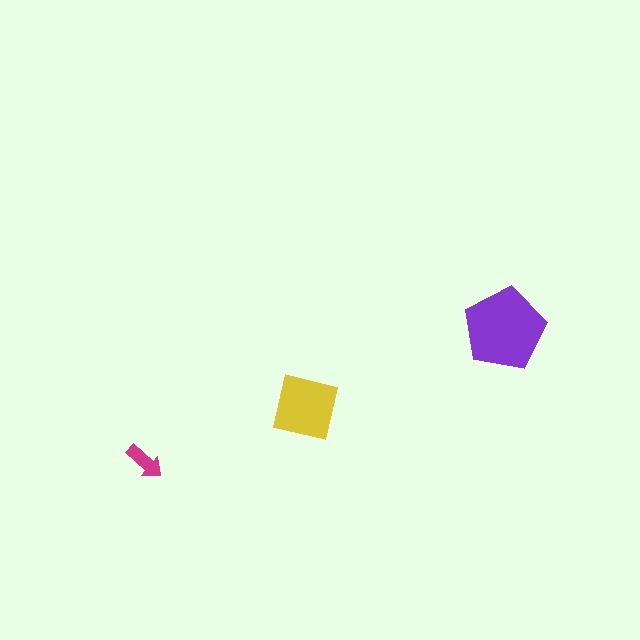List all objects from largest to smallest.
The purple pentagon, the yellow square, the magenta arrow.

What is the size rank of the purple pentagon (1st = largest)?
1st.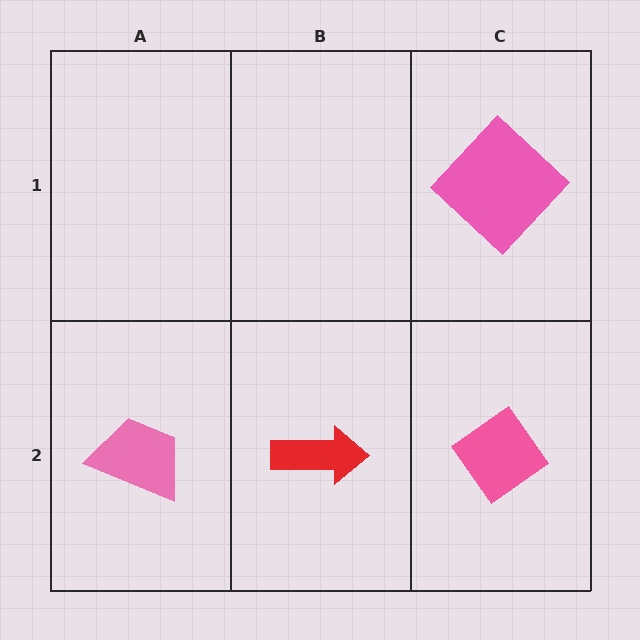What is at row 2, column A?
A pink trapezoid.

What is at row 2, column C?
A pink diamond.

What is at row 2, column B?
A red arrow.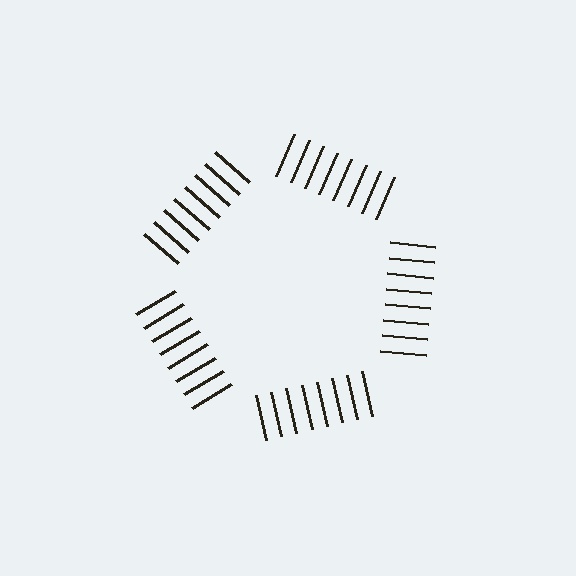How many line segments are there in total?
40 — 8 along each of the 5 edges.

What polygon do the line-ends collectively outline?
An illusory pentagon — the line segments terminate on its edges but no continuous stroke is drawn.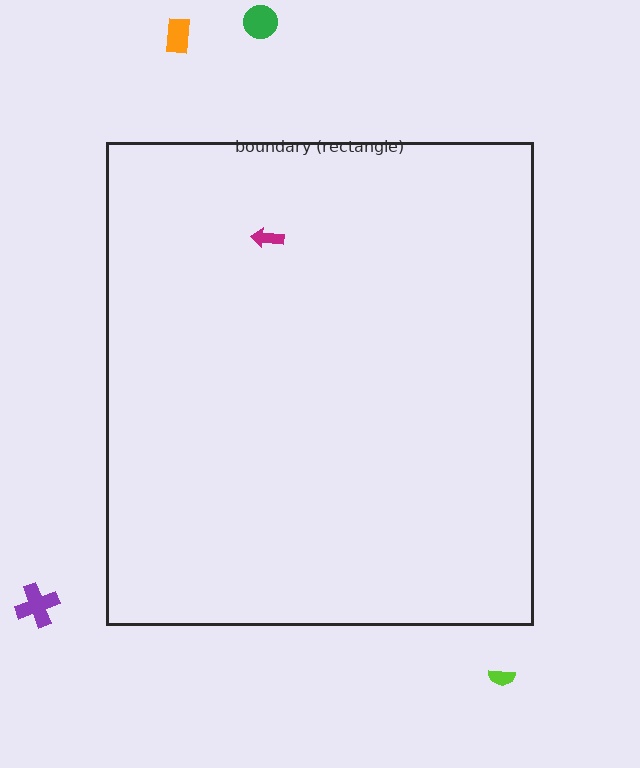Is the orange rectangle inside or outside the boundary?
Outside.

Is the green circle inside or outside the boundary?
Outside.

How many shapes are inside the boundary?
1 inside, 4 outside.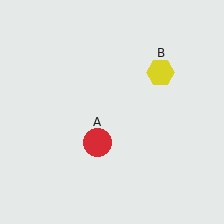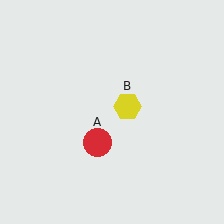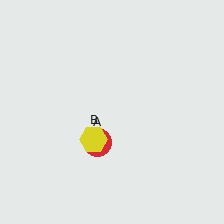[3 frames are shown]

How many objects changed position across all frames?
1 object changed position: yellow hexagon (object B).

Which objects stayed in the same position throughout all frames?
Red circle (object A) remained stationary.